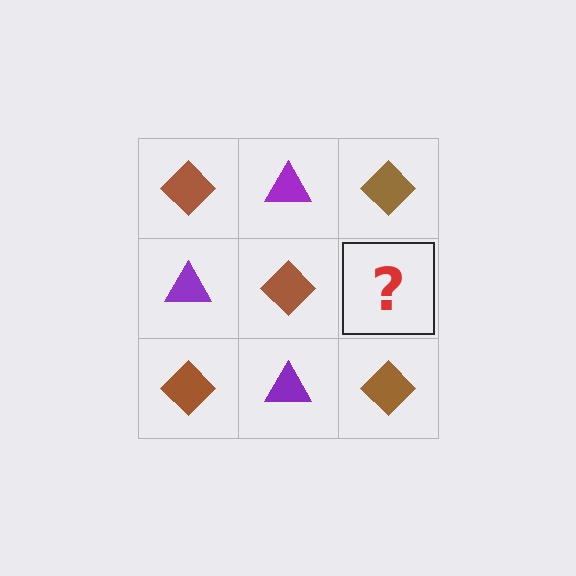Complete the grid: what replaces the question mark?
The question mark should be replaced with a purple triangle.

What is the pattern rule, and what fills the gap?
The rule is that it alternates brown diamond and purple triangle in a checkerboard pattern. The gap should be filled with a purple triangle.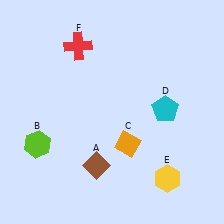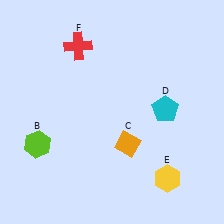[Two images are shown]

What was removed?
The brown diamond (A) was removed in Image 2.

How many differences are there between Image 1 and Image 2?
There is 1 difference between the two images.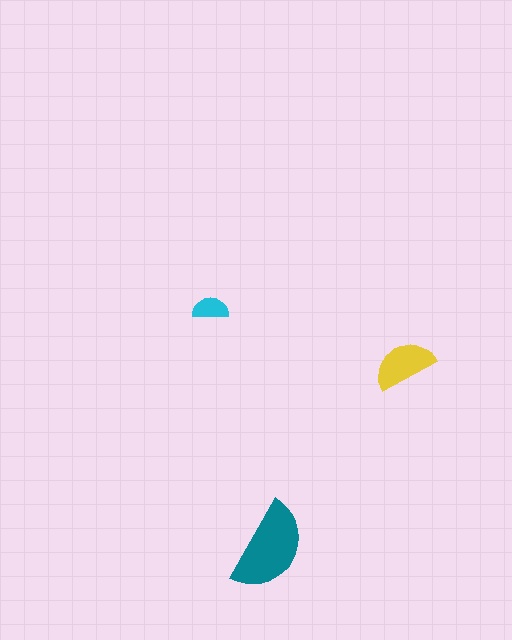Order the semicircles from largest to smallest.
the teal one, the yellow one, the cyan one.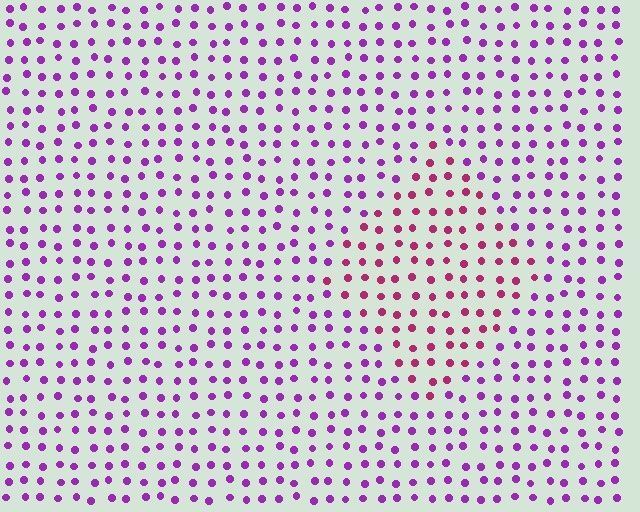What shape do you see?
I see a diamond.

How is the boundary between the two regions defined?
The boundary is defined purely by a slight shift in hue (about 40 degrees). Spacing, size, and orientation are identical on both sides.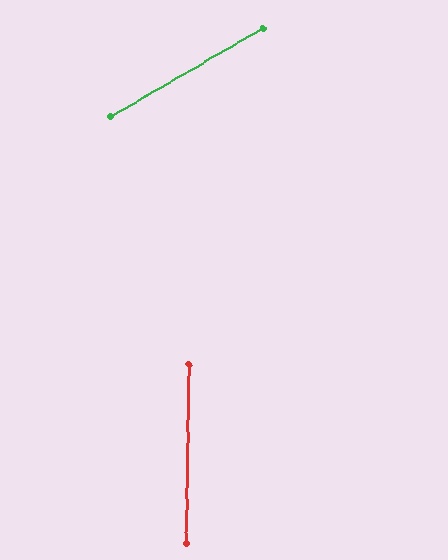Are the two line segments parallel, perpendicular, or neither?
Neither parallel nor perpendicular — they differ by about 59°.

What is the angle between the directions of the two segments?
Approximately 59 degrees.